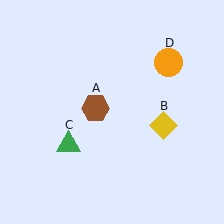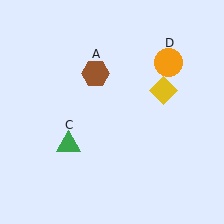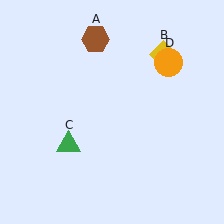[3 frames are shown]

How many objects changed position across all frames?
2 objects changed position: brown hexagon (object A), yellow diamond (object B).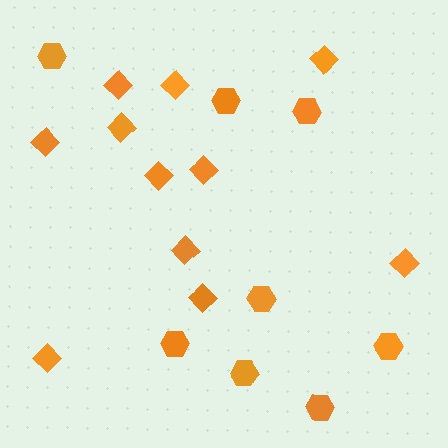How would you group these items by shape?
There are 2 groups: one group of hexagons (8) and one group of diamonds (11).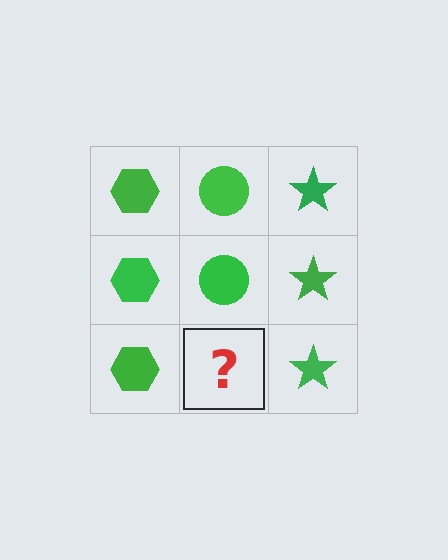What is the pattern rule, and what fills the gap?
The rule is that each column has a consistent shape. The gap should be filled with a green circle.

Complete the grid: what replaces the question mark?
The question mark should be replaced with a green circle.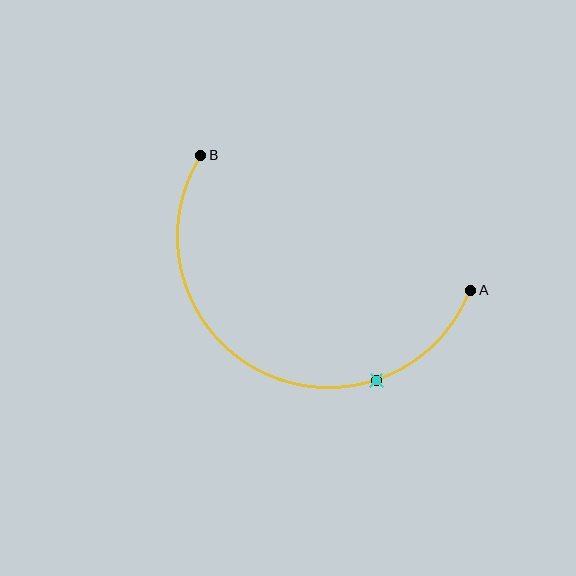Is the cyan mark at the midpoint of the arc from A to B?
No. The cyan mark lies on the arc but is closer to endpoint A. The arc midpoint would be at the point on the curve equidistant along the arc from both A and B.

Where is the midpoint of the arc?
The arc midpoint is the point on the curve farthest from the straight line joining A and B. It sits below that line.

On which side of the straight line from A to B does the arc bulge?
The arc bulges below the straight line connecting A and B.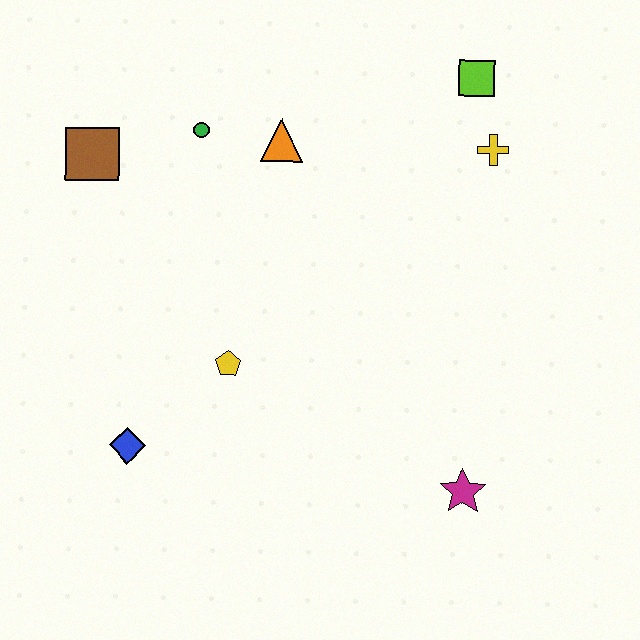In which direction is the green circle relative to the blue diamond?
The green circle is above the blue diamond.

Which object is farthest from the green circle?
The magenta star is farthest from the green circle.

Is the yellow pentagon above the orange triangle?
No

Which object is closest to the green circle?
The orange triangle is closest to the green circle.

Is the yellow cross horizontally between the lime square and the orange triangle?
No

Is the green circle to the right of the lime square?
No